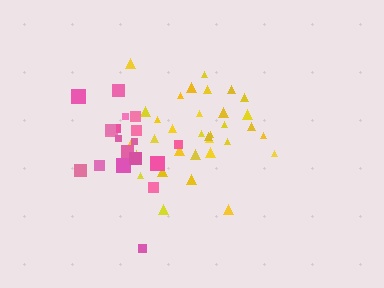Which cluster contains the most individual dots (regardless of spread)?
Yellow (33).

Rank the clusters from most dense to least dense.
yellow, pink.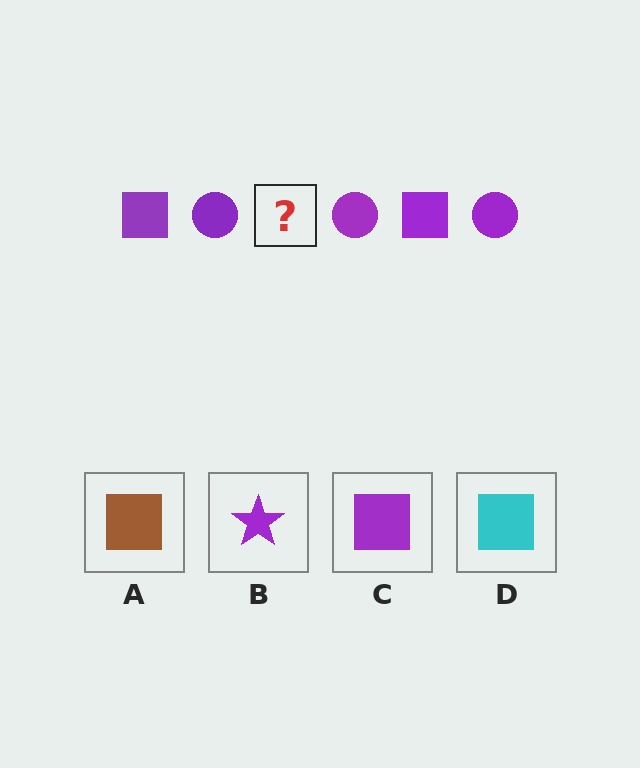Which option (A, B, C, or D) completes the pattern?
C.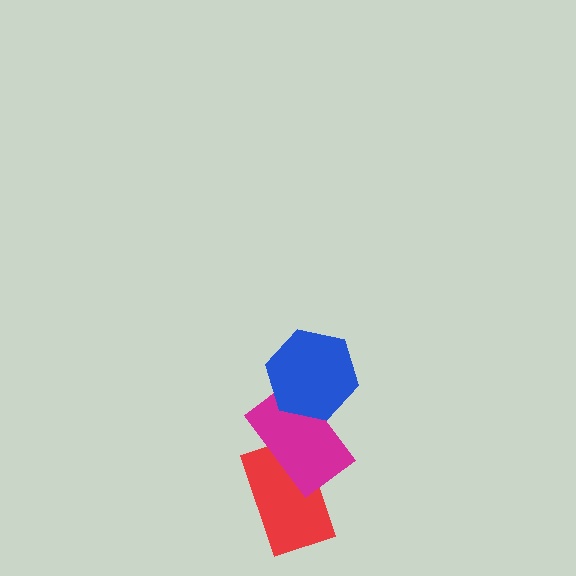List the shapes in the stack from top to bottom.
From top to bottom: the blue hexagon, the magenta rectangle, the red rectangle.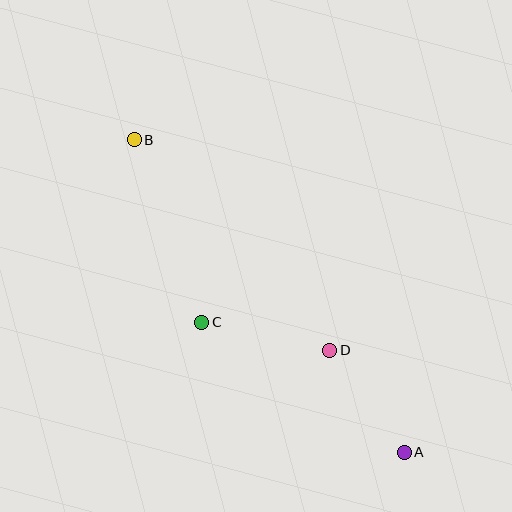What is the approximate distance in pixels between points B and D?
The distance between B and D is approximately 287 pixels.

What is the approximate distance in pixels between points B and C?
The distance between B and C is approximately 194 pixels.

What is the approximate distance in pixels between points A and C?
The distance between A and C is approximately 240 pixels.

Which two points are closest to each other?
Points A and D are closest to each other.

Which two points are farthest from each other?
Points A and B are farthest from each other.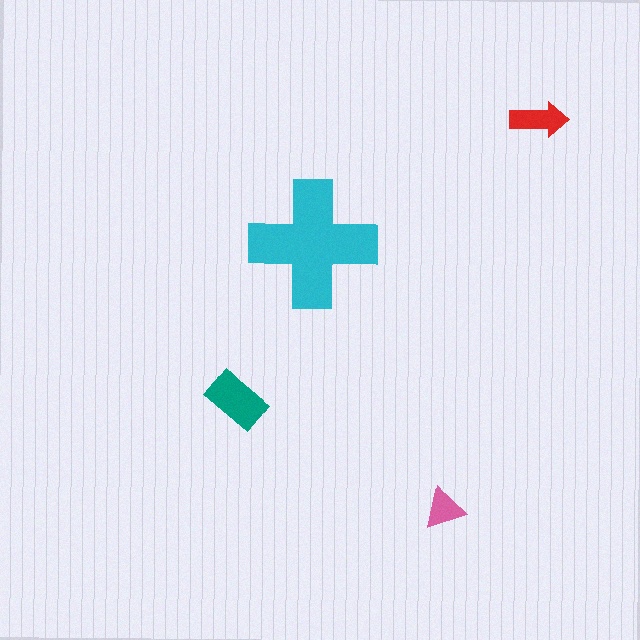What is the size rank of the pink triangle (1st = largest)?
4th.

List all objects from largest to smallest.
The cyan cross, the teal rectangle, the red arrow, the pink triangle.